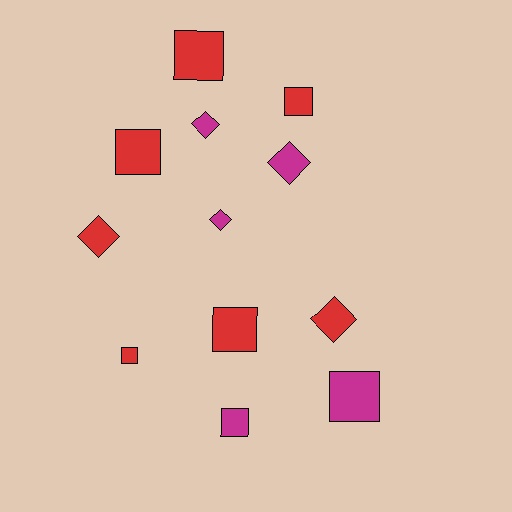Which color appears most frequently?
Red, with 7 objects.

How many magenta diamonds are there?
There are 3 magenta diamonds.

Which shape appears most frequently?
Square, with 7 objects.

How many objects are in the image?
There are 12 objects.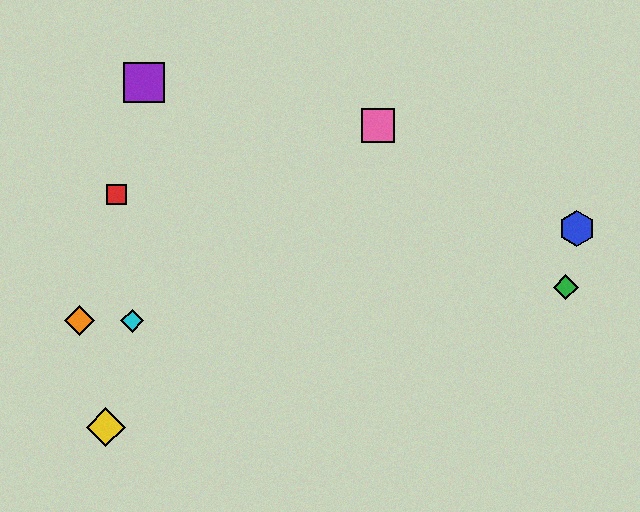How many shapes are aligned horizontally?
2 shapes (the orange diamond, the cyan diamond) are aligned horizontally.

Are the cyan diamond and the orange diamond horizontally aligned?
Yes, both are at y≈321.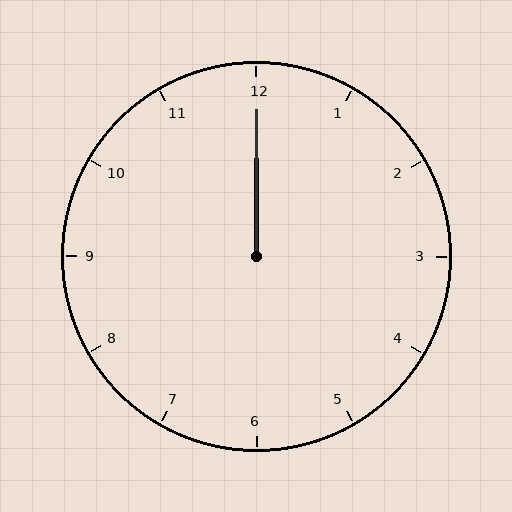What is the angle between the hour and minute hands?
Approximately 0 degrees.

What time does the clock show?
12:00.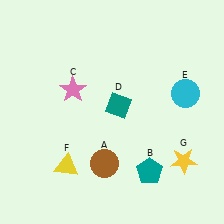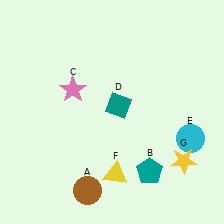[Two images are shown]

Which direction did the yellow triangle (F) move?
The yellow triangle (F) moved right.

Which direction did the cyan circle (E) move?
The cyan circle (E) moved down.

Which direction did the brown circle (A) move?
The brown circle (A) moved down.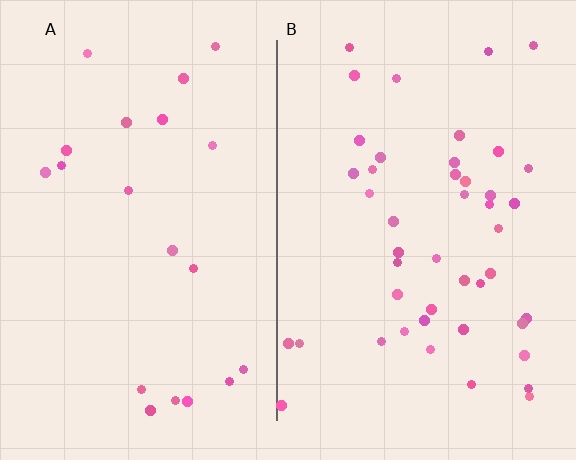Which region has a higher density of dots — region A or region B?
B (the right).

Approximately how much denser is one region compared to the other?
Approximately 2.2× — region B over region A.